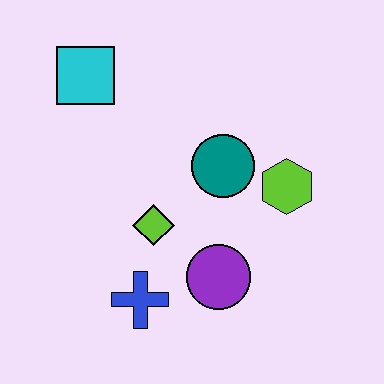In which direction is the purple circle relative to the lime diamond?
The purple circle is to the right of the lime diamond.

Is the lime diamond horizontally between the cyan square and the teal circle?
Yes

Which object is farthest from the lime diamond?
The cyan square is farthest from the lime diamond.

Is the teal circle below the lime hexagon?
No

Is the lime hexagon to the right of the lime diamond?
Yes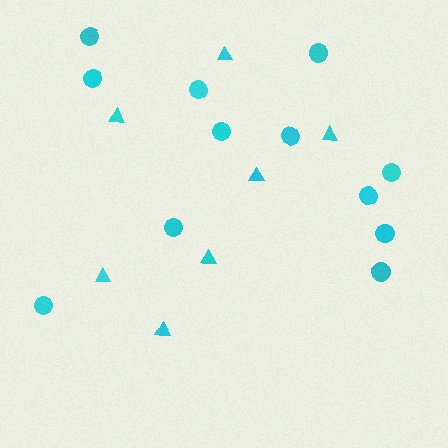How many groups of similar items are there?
There are 2 groups: one group of triangles (7) and one group of circles (12).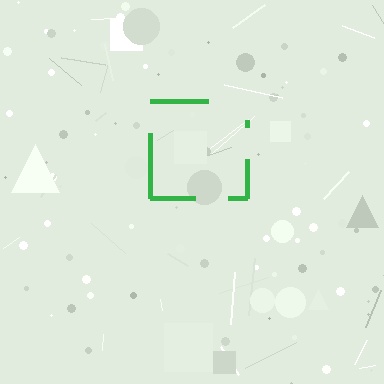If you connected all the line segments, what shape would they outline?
They would outline a square.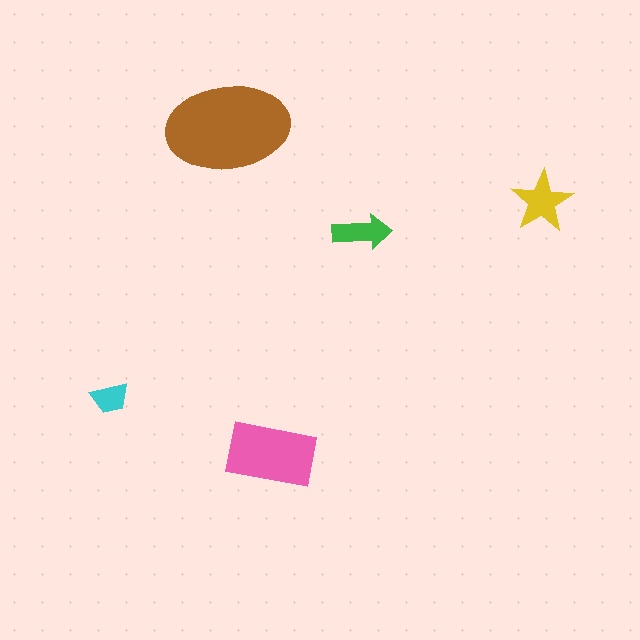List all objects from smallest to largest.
The cyan trapezoid, the green arrow, the yellow star, the pink rectangle, the brown ellipse.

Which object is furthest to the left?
The cyan trapezoid is leftmost.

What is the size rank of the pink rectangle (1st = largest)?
2nd.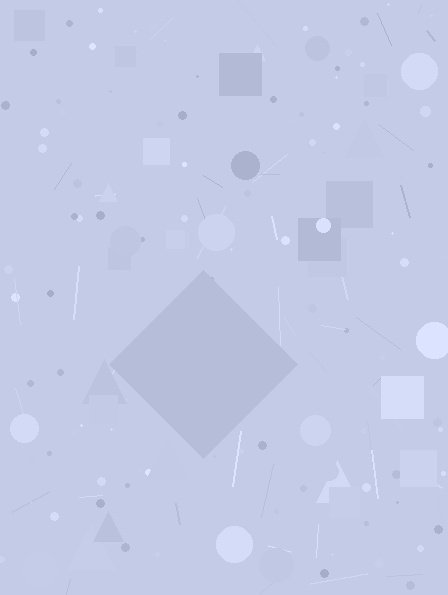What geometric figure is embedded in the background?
A diamond is embedded in the background.